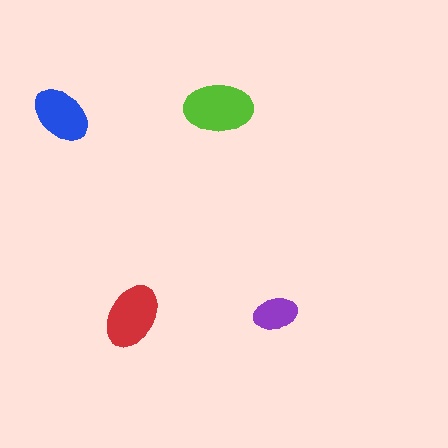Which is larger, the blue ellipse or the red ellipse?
The red one.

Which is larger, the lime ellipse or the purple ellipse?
The lime one.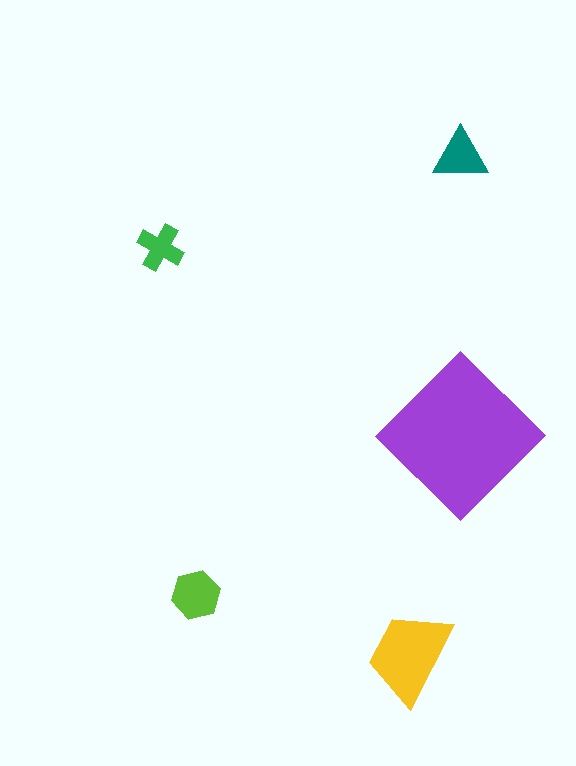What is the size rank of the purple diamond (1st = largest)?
1st.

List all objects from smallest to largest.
The green cross, the teal triangle, the lime hexagon, the yellow trapezoid, the purple diamond.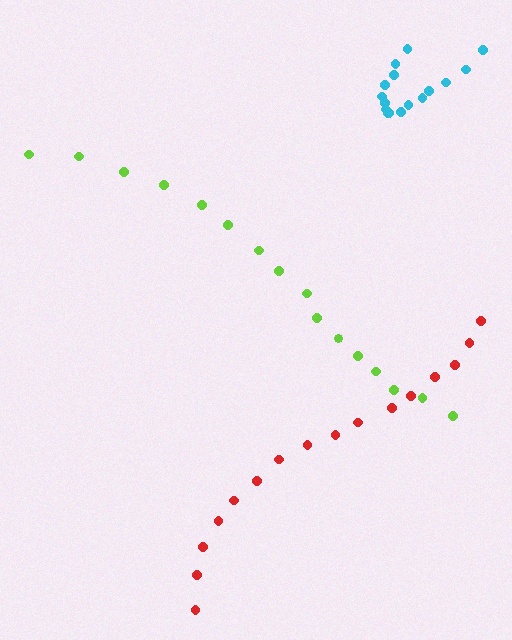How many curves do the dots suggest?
There are 3 distinct paths.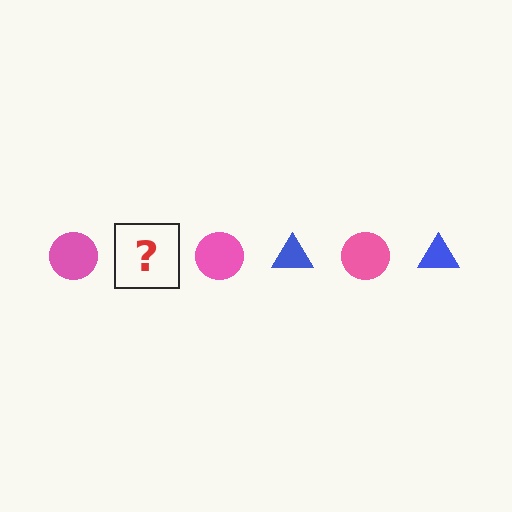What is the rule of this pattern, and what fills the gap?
The rule is that the pattern alternates between pink circle and blue triangle. The gap should be filled with a blue triangle.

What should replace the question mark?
The question mark should be replaced with a blue triangle.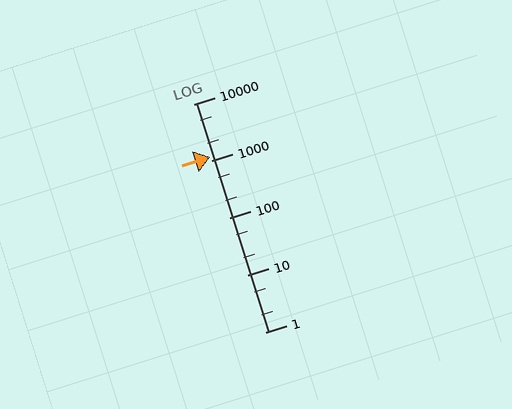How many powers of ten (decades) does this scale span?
The scale spans 4 decades, from 1 to 10000.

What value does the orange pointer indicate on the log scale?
The pointer indicates approximately 1200.